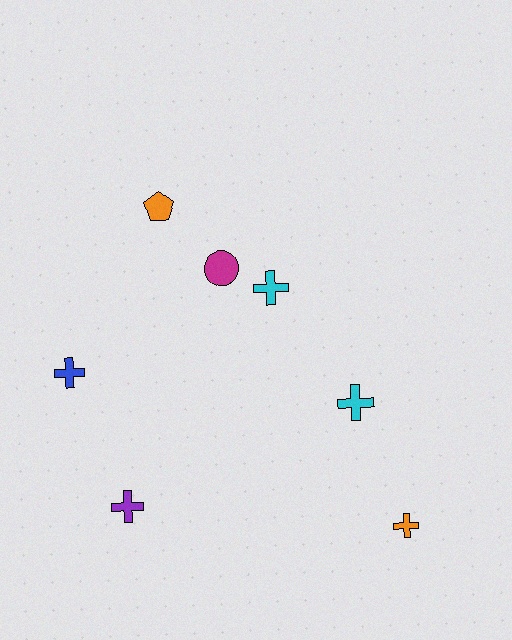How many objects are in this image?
There are 7 objects.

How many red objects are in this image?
There are no red objects.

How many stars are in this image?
There are no stars.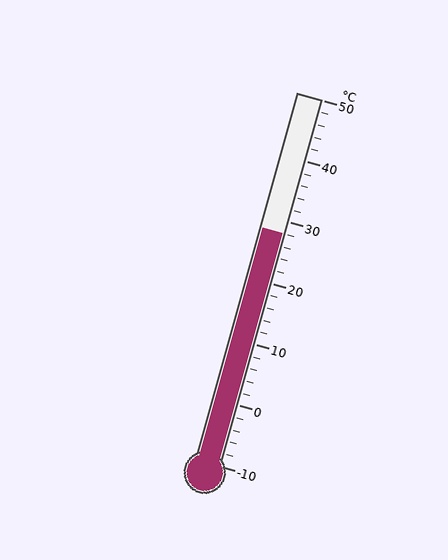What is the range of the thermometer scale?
The thermometer scale ranges from -10°C to 50°C.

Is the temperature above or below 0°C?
The temperature is above 0°C.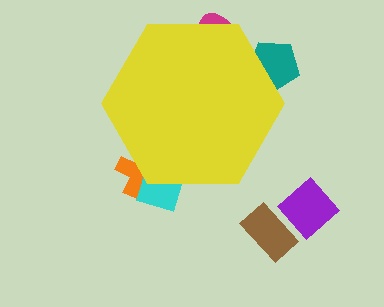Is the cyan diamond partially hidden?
Yes, the cyan diamond is partially hidden behind the yellow hexagon.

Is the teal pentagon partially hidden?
Yes, the teal pentagon is partially hidden behind the yellow hexagon.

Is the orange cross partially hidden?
Yes, the orange cross is partially hidden behind the yellow hexagon.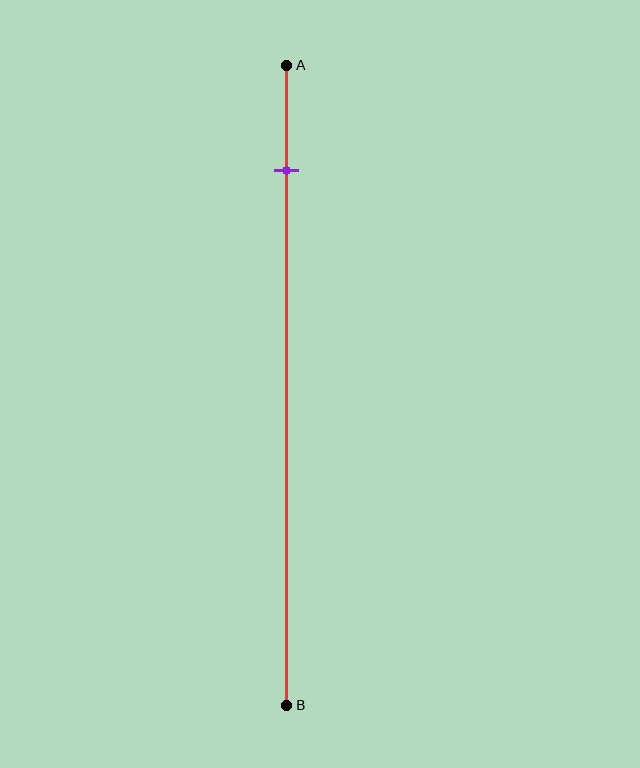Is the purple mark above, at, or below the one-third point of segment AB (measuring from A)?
The purple mark is above the one-third point of segment AB.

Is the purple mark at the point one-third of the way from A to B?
No, the mark is at about 15% from A, not at the 33% one-third point.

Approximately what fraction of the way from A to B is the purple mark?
The purple mark is approximately 15% of the way from A to B.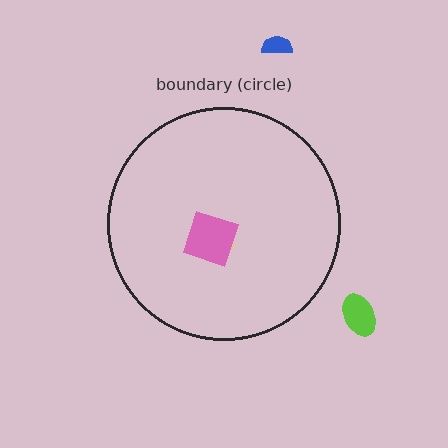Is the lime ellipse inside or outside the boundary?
Outside.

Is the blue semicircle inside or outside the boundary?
Outside.